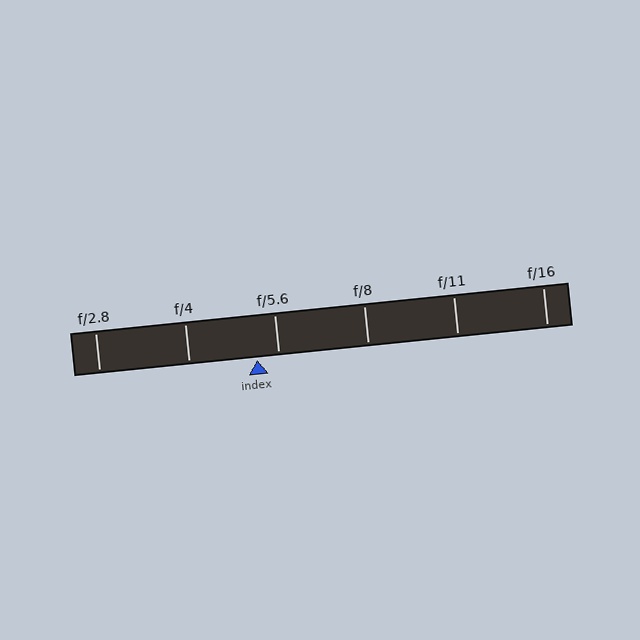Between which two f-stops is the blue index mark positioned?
The index mark is between f/4 and f/5.6.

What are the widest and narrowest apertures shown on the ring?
The widest aperture shown is f/2.8 and the narrowest is f/16.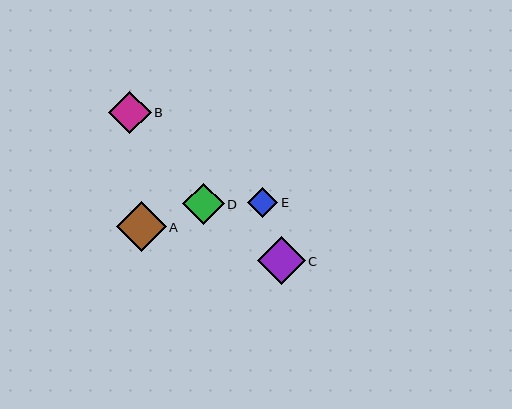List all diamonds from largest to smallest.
From largest to smallest: A, C, B, D, E.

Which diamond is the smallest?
Diamond E is the smallest with a size of approximately 30 pixels.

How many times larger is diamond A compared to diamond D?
Diamond A is approximately 1.2 times the size of diamond D.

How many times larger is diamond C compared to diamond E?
Diamond C is approximately 1.6 times the size of diamond E.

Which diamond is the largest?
Diamond A is the largest with a size of approximately 50 pixels.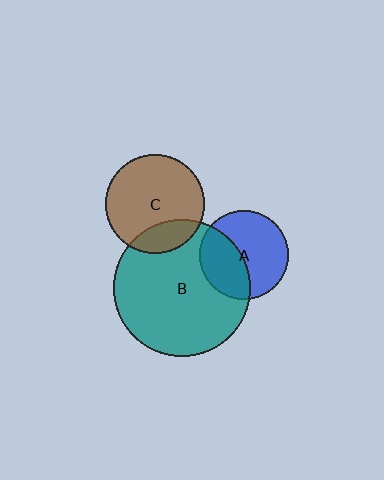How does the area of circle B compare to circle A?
Approximately 2.4 times.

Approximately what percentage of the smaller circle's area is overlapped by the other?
Approximately 20%.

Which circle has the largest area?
Circle B (teal).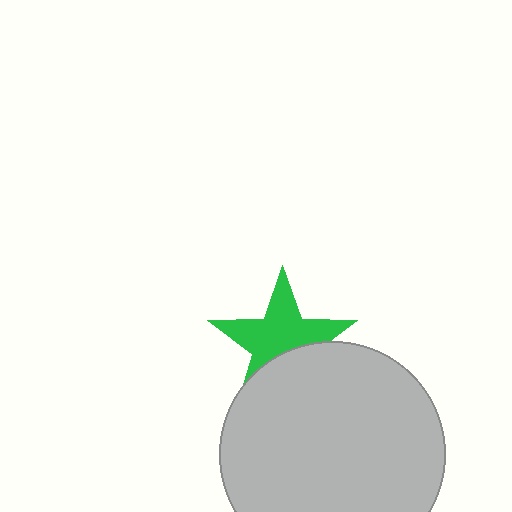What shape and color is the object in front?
The object in front is a light gray circle.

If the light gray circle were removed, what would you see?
You would see the complete green star.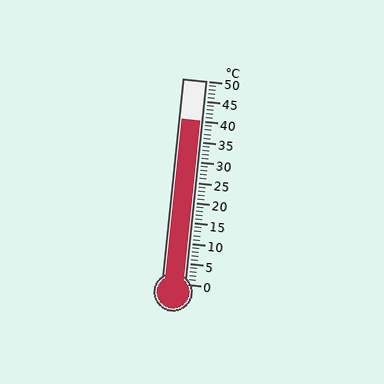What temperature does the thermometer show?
The thermometer shows approximately 40°C.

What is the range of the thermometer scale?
The thermometer scale ranges from 0°C to 50°C.